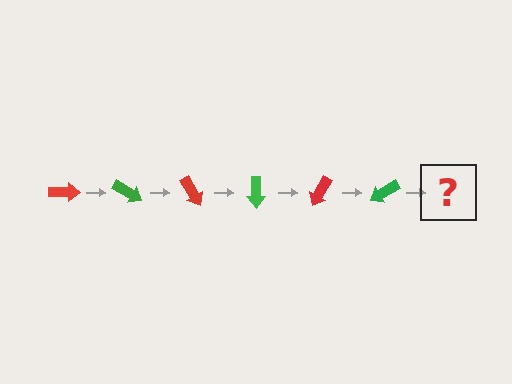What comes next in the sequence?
The next element should be a red arrow, rotated 180 degrees from the start.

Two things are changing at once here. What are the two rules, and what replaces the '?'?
The two rules are that it rotates 30 degrees each step and the color cycles through red and green. The '?' should be a red arrow, rotated 180 degrees from the start.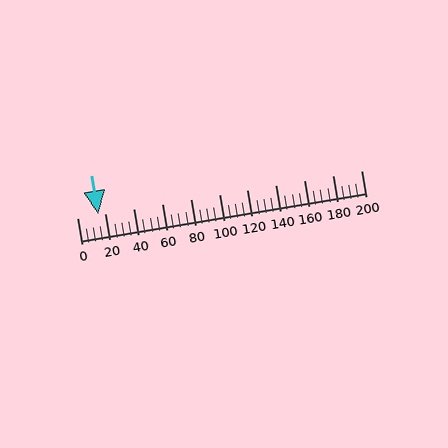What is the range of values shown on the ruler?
The ruler shows values from 0 to 200.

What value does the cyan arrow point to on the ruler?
The cyan arrow points to approximately 15.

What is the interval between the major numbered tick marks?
The major tick marks are spaced 20 units apart.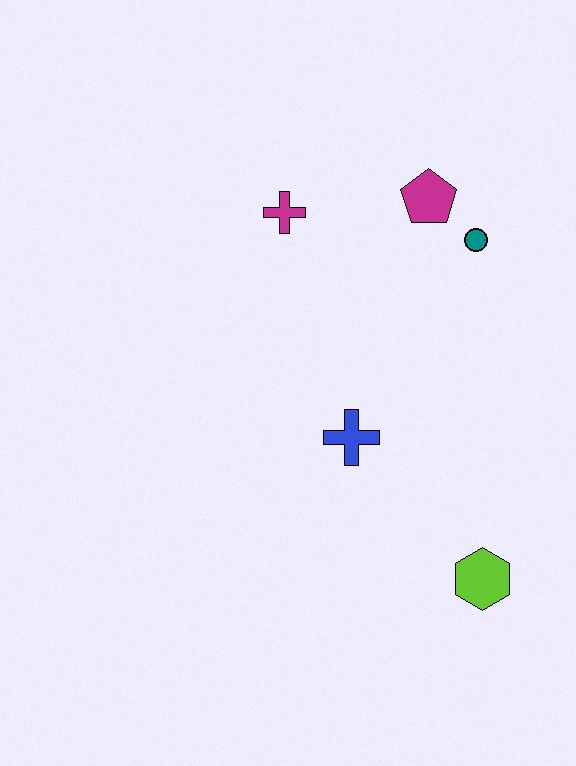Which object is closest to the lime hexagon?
The blue cross is closest to the lime hexagon.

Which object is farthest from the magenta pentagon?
The lime hexagon is farthest from the magenta pentagon.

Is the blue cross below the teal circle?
Yes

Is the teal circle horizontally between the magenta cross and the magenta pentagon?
No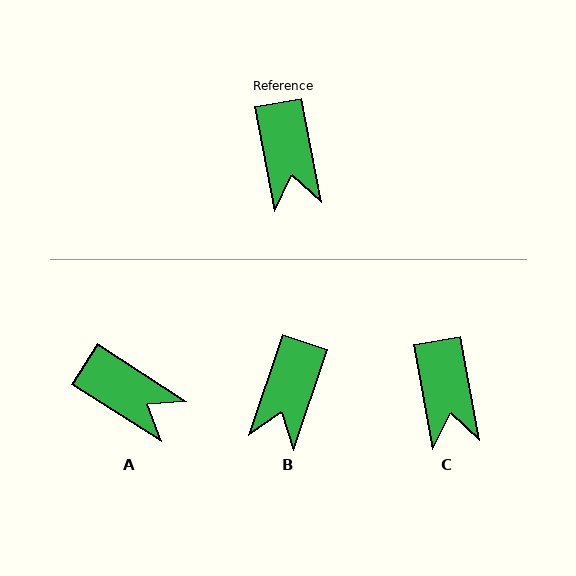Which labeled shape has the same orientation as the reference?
C.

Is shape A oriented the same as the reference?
No, it is off by about 47 degrees.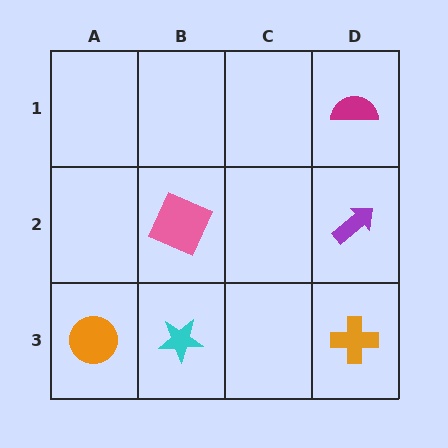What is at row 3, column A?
An orange circle.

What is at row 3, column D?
An orange cross.